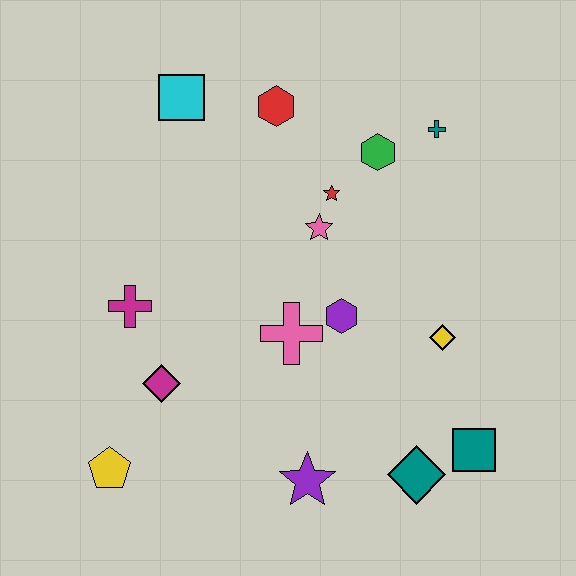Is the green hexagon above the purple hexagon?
Yes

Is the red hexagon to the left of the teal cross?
Yes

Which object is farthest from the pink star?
The yellow pentagon is farthest from the pink star.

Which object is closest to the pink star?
The red star is closest to the pink star.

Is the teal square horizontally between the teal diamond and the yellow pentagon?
No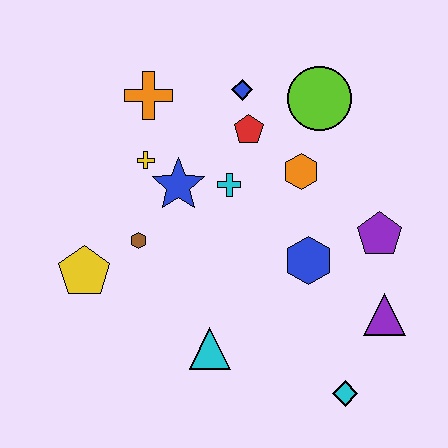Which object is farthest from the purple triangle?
The orange cross is farthest from the purple triangle.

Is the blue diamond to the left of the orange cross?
No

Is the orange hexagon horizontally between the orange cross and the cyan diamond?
Yes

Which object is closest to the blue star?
The yellow cross is closest to the blue star.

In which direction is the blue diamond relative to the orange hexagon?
The blue diamond is above the orange hexagon.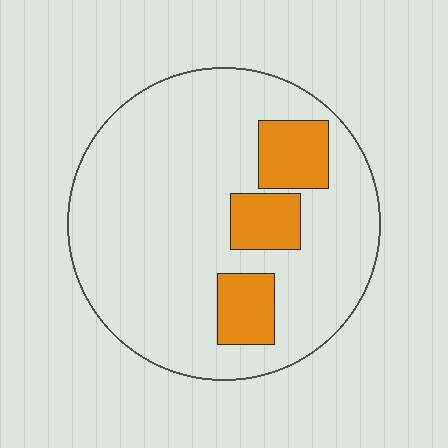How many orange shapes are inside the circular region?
3.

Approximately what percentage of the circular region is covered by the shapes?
Approximately 15%.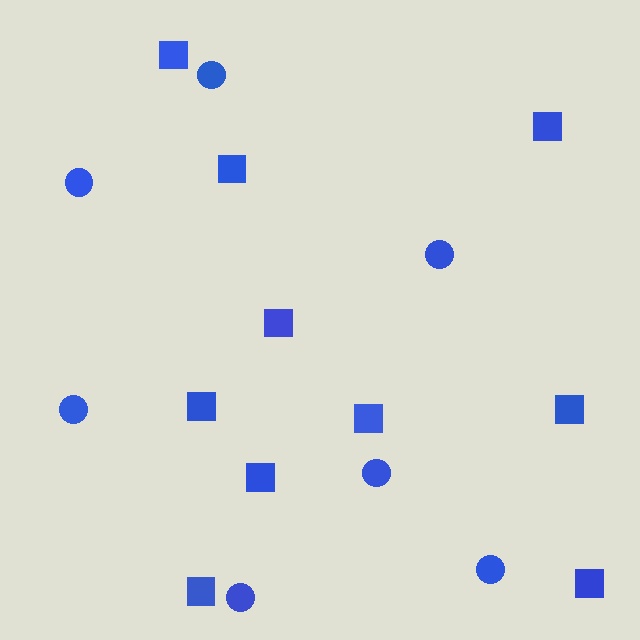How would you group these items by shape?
There are 2 groups: one group of circles (7) and one group of squares (10).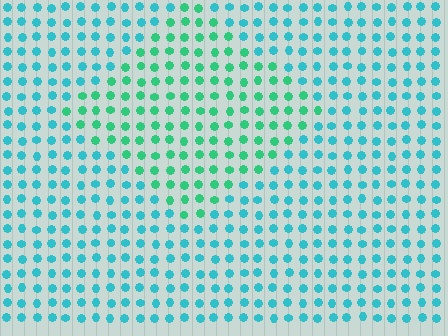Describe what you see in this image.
The image is filled with small cyan elements in a uniform arrangement. A diamond-shaped region is visible where the elements are tinted to a slightly different hue, forming a subtle color boundary.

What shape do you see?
I see a diamond.